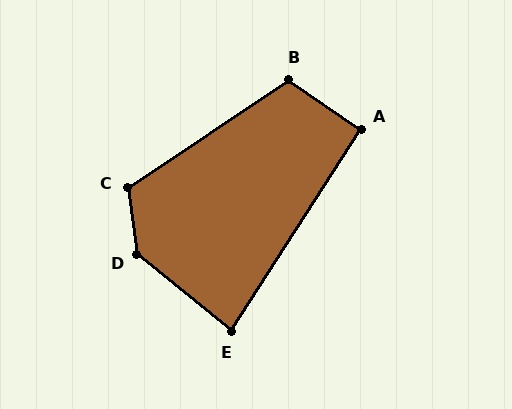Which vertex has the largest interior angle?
D, at approximately 137 degrees.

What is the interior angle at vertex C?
Approximately 116 degrees (obtuse).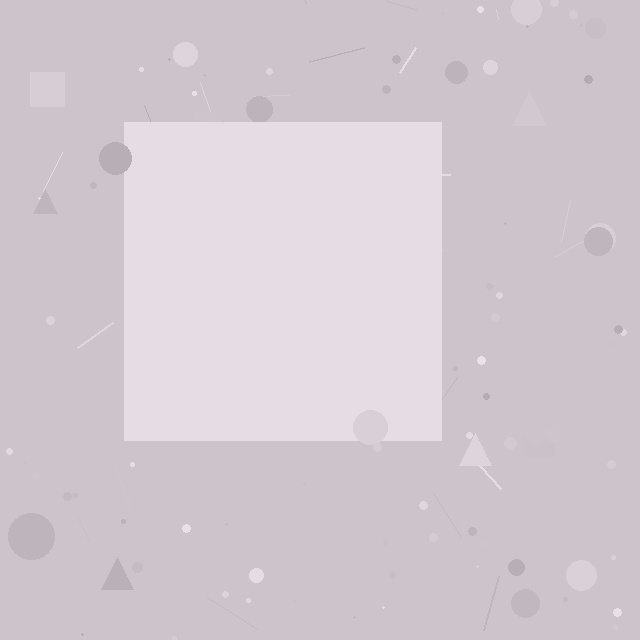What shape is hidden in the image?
A square is hidden in the image.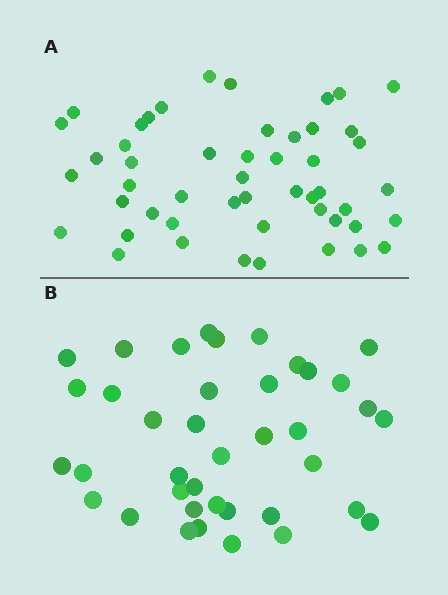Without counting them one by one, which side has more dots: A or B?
Region A (the top region) has more dots.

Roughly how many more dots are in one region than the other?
Region A has roughly 12 or so more dots than region B.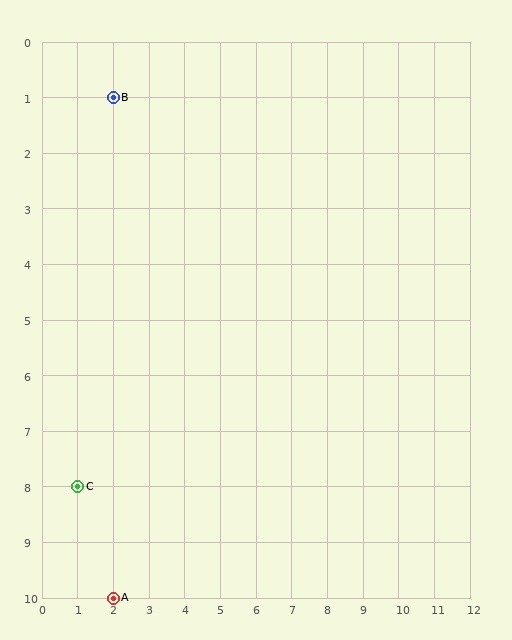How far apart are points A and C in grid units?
Points A and C are 1 column and 2 rows apart (about 2.2 grid units diagonally).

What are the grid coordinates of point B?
Point B is at grid coordinates (2, 1).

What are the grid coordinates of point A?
Point A is at grid coordinates (2, 10).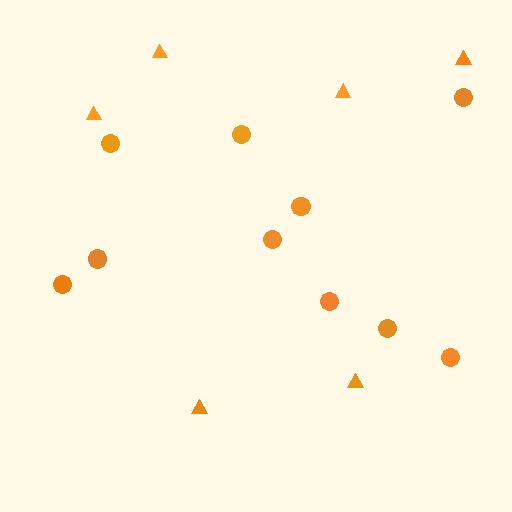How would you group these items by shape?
There are 2 groups: one group of circles (10) and one group of triangles (6).